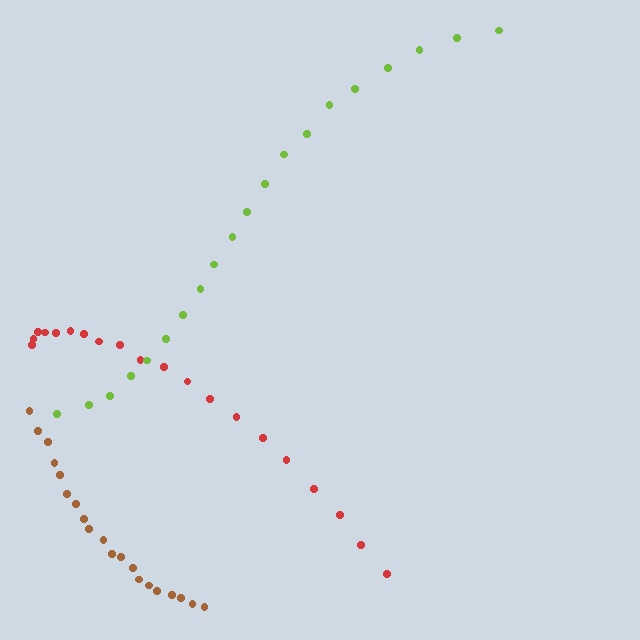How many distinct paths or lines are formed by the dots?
There are 3 distinct paths.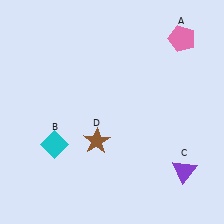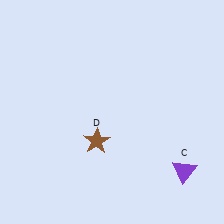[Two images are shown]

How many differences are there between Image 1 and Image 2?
There are 2 differences between the two images.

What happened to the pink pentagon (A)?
The pink pentagon (A) was removed in Image 2. It was in the top-right area of Image 1.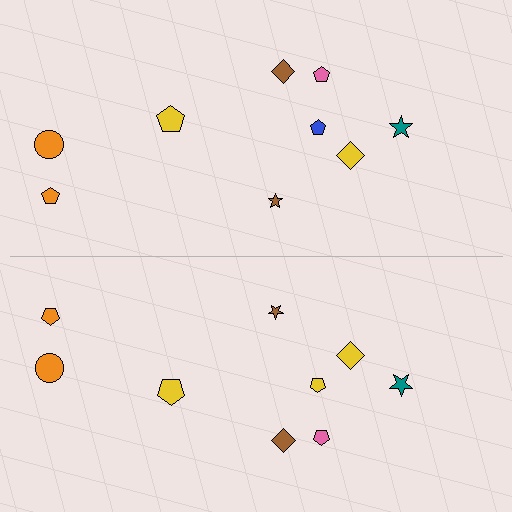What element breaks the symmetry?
The yellow pentagon on the bottom side breaks the symmetry — its mirror counterpart is blue.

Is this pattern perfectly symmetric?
No, the pattern is not perfectly symmetric. The yellow pentagon on the bottom side breaks the symmetry — its mirror counterpart is blue.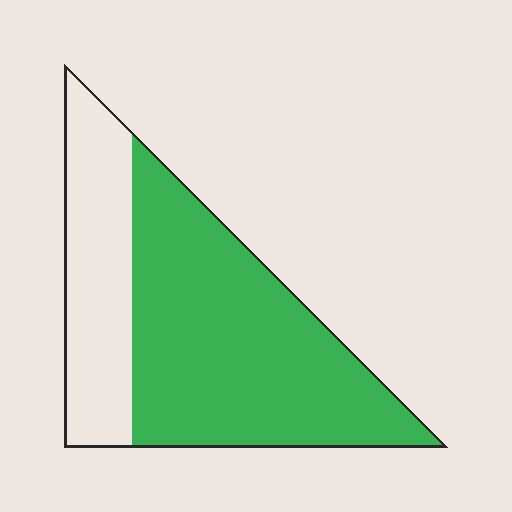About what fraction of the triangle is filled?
About two thirds (2/3).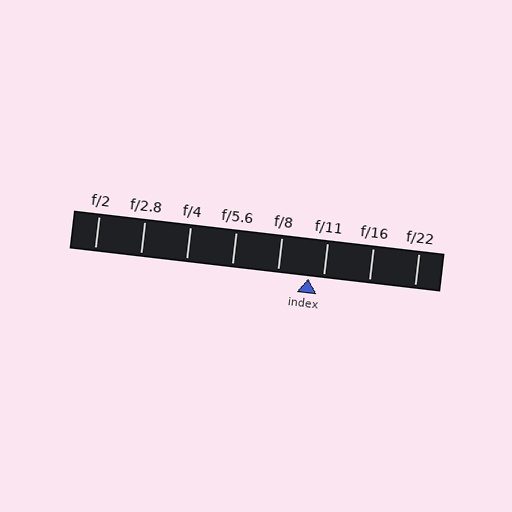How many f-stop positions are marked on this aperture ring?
There are 8 f-stop positions marked.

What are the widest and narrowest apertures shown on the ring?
The widest aperture shown is f/2 and the narrowest is f/22.